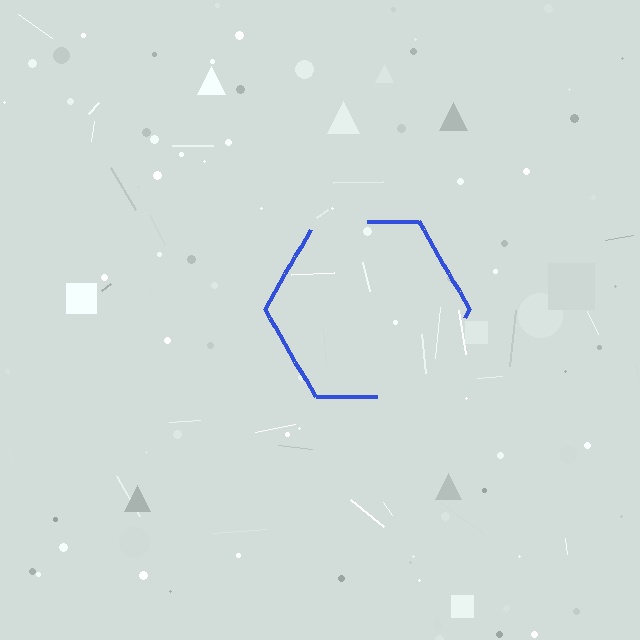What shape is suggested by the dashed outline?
The dashed outline suggests a hexagon.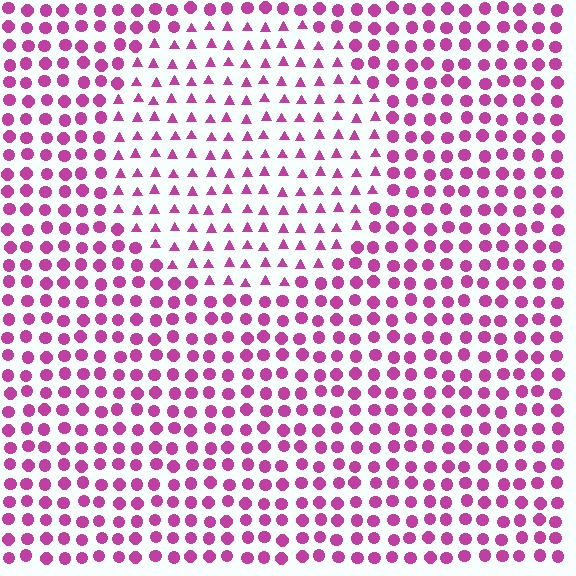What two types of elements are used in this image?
The image uses triangles inside the circle region and circles outside it.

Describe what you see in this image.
The image is filled with small magenta elements arranged in a uniform grid. A circle-shaped region contains triangles, while the surrounding area contains circles. The boundary is defined purely by the change in element shape.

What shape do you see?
I see a circle.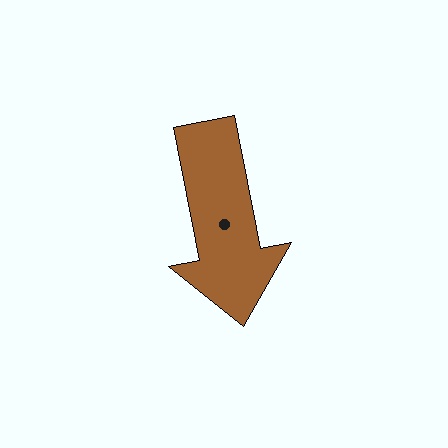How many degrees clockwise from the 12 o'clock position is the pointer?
Approximately 169 degrees.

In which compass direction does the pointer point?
South.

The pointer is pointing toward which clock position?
Roughly 6 o'clock.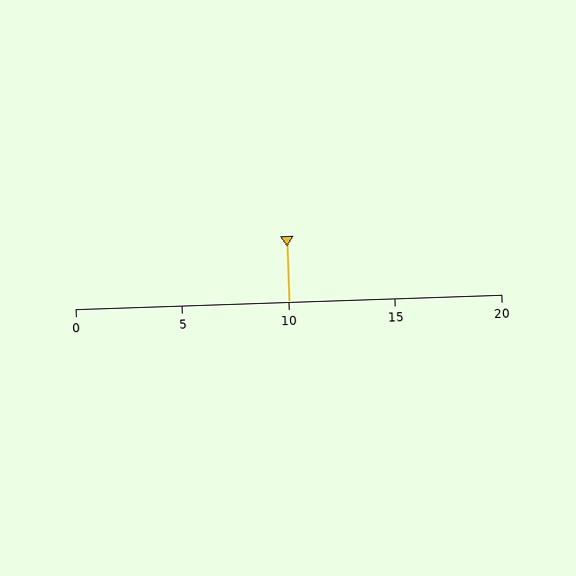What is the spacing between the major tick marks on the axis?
The major ticks are spaced 5 apart.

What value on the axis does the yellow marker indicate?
The marker indicates approximately 10.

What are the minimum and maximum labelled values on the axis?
The axis runs from 0 to 20.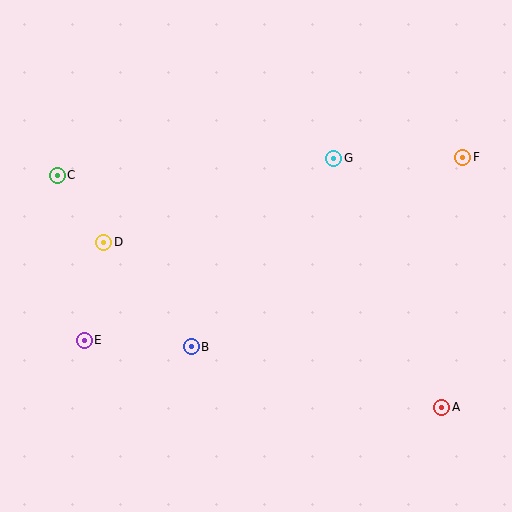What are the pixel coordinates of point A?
Point A is at (442, 407).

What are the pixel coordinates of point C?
Point C is at (57, 175).